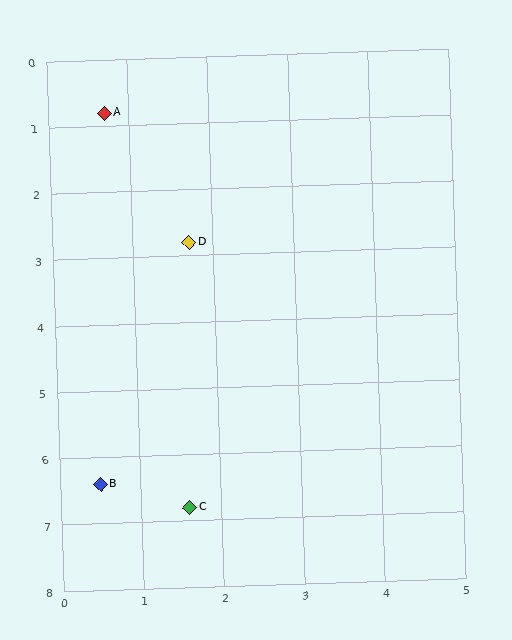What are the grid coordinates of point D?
Point D is at approximately (1.7, 2.8).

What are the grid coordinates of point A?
Point A is at approximately (0.7, 0.8).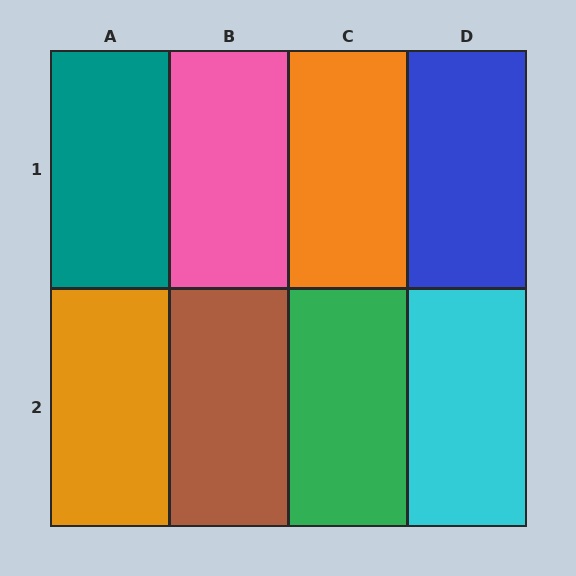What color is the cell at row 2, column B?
Brown.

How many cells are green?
1 cell is green.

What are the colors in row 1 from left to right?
Teal, pink, orange, blue.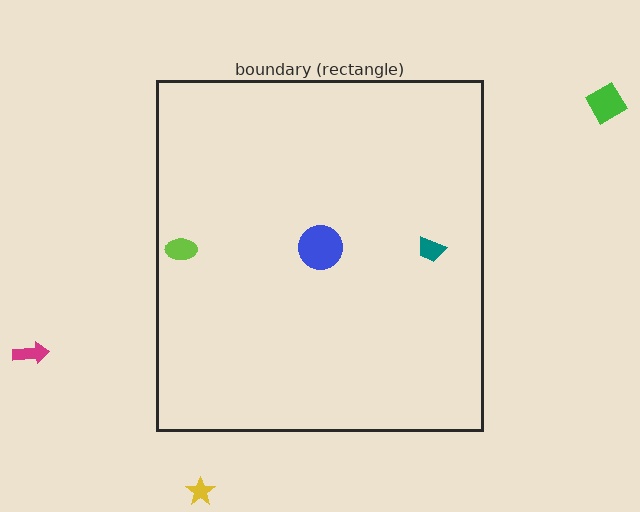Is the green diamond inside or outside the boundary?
Outside.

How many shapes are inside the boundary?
3 inside, 3 outside.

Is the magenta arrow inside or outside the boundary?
Outside.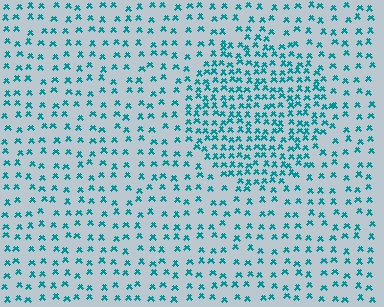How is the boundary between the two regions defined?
The boundary is defined by a change in element density (approximately 2.1x ratio). All elements are the same color, size, and shape.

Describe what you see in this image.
The image contains small teal elements arranged at two different densities. A circle-shaped region is visible where the elements are more densely packed than the surrounding area.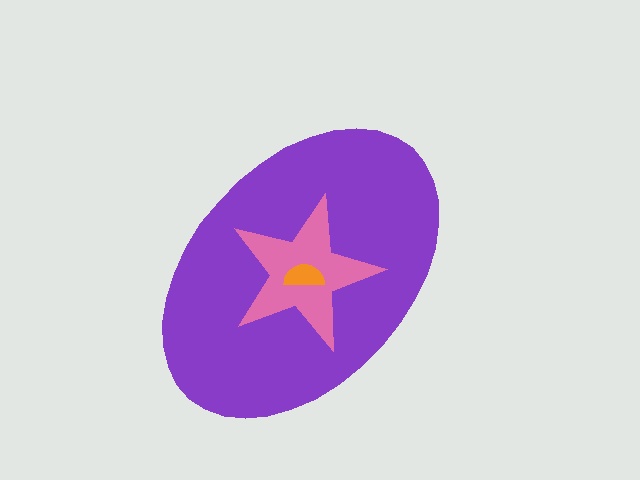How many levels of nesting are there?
3.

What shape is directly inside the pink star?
The orange semicircle.